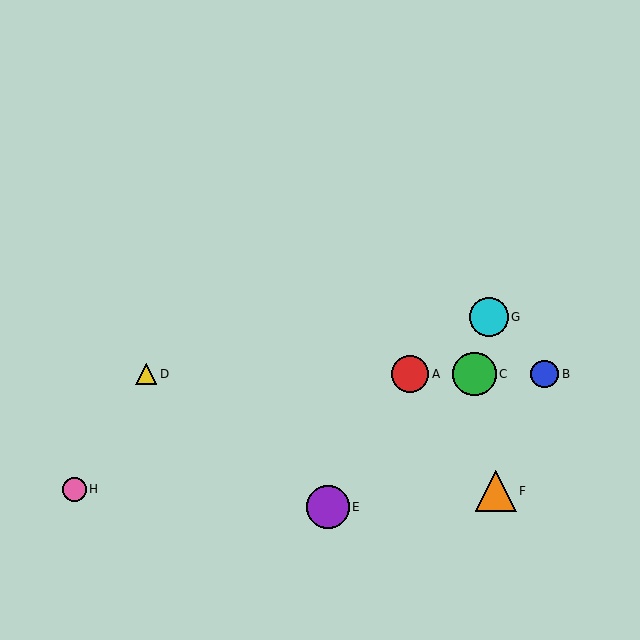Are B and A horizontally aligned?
Yes, both are at y≈374.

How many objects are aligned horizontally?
4 objects (A, B, C, D) are aligned horizontally.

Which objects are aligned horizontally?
Objects A, B, C, D are aligned horizontally.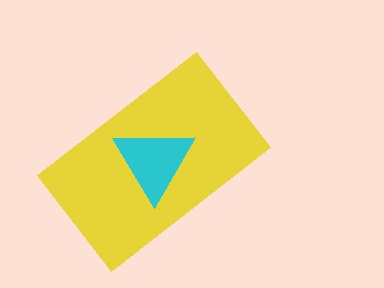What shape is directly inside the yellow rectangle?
The cyan triangle.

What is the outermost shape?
The yellow rectangle.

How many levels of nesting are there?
2.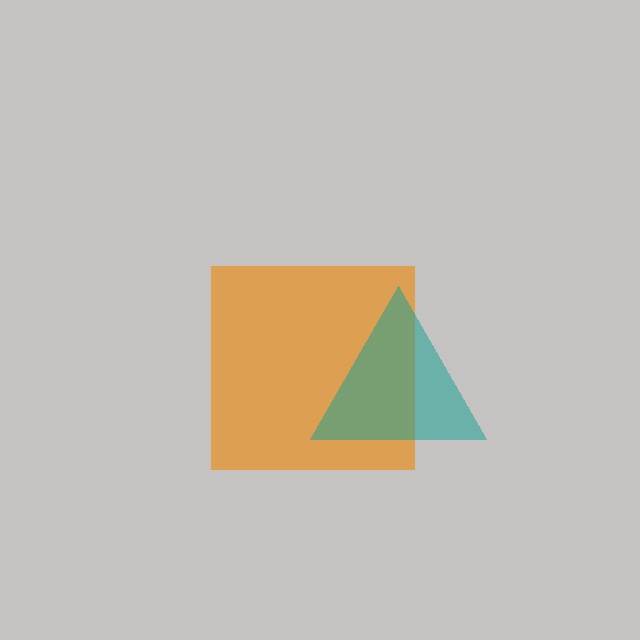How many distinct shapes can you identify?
There are 2 distinct shapes: an orange square, a teal triangle.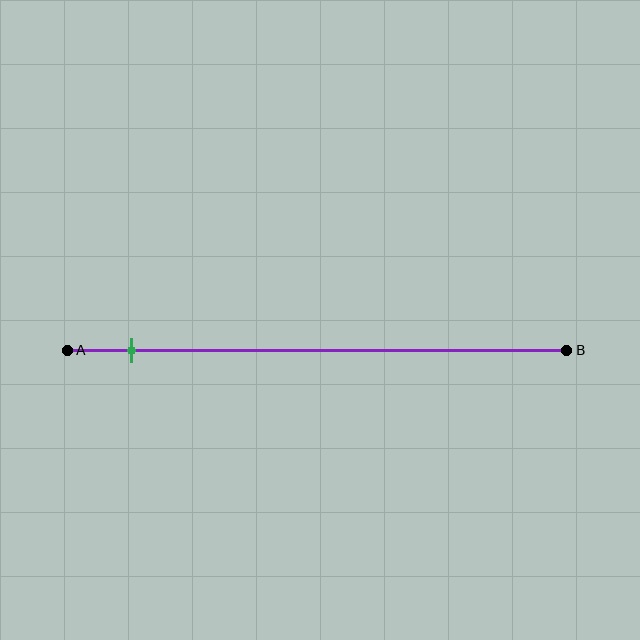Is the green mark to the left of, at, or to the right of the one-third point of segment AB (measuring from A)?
The green mark is to the left of the one-third point of segment AB.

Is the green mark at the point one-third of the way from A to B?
No, the mark is at about 15% from A, not at the 33% one-third point.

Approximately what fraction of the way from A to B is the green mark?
The green mark is approximately 15% of the way from A to B.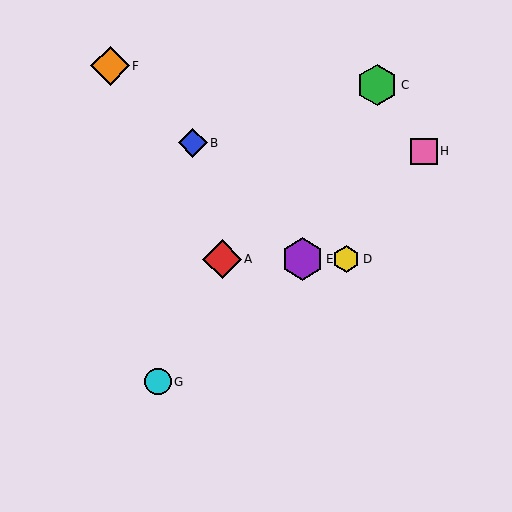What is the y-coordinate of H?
Object H is at y≈151.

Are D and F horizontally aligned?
No, D is at y≈259 and F is at y≈66.